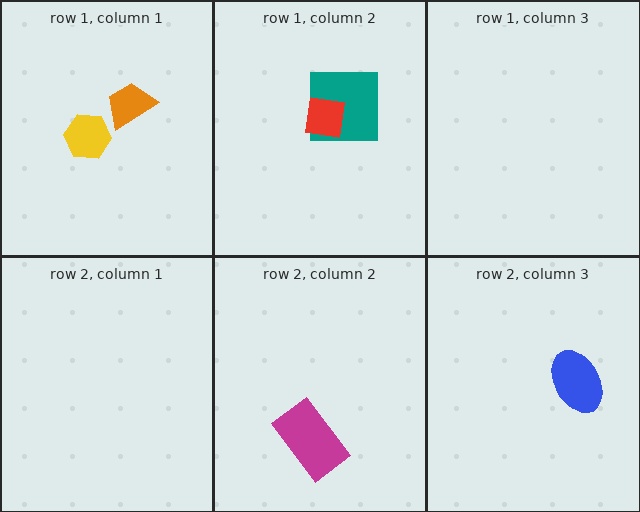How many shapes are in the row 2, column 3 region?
1.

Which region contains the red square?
The row 1, column 2 region.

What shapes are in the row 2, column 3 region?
The blue ellipse.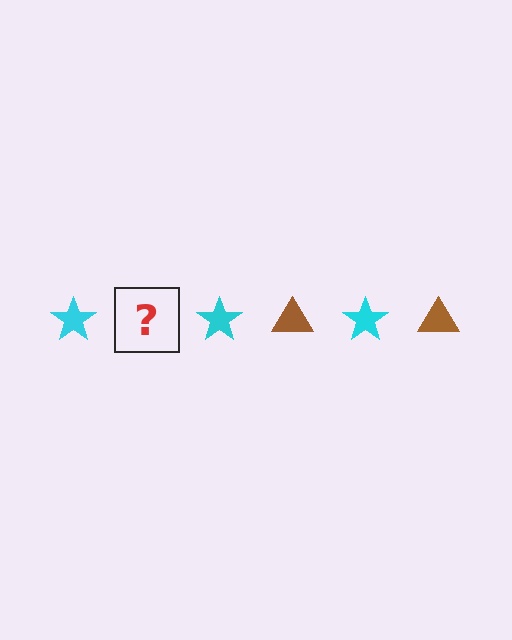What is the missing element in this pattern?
The missing element is a brown triangle.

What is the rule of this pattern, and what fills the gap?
The rule is that the pattern alternates between cyan star and brown triangle. The gap should be filled with a brown triangle.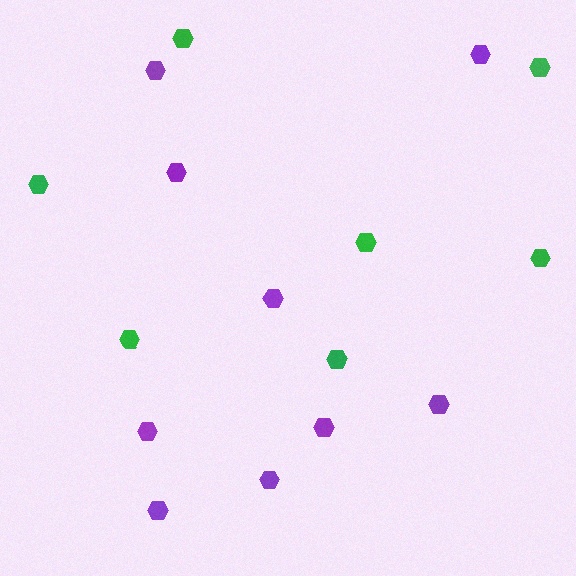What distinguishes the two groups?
There are 2 groups: one group of green hexagons (7) and one group of purple hexagons (9).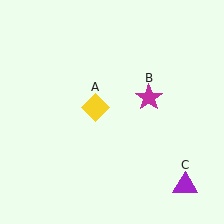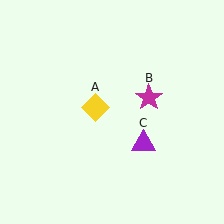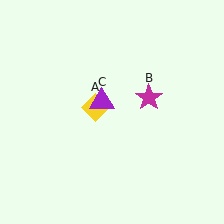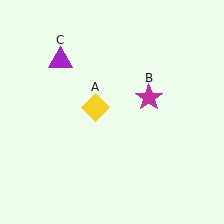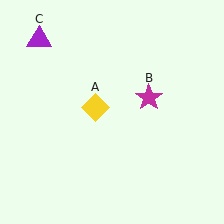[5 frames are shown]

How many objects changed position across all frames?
1 object changed position: purple triangle (object C).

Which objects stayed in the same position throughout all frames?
Yellow diamond (object A) and magenta star (object B) remained stationary.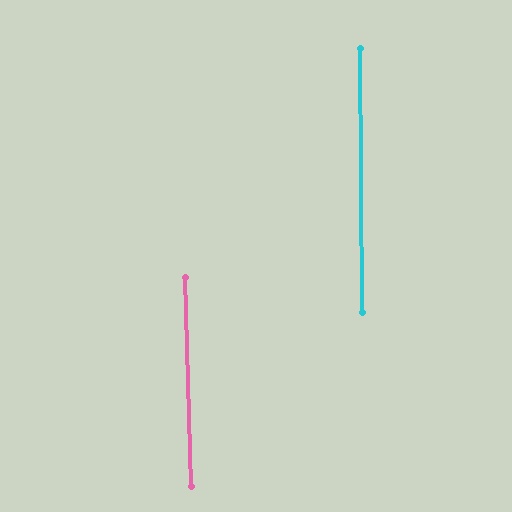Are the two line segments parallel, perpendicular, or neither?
Parallel — their directions differ by only 1.1°.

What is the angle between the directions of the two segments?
Approximately 1 degree.